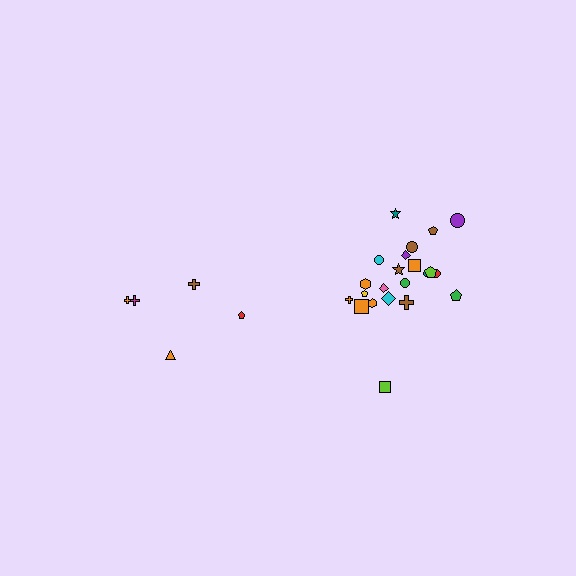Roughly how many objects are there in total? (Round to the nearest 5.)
Roughly 25 objects in total.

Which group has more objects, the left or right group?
The right group.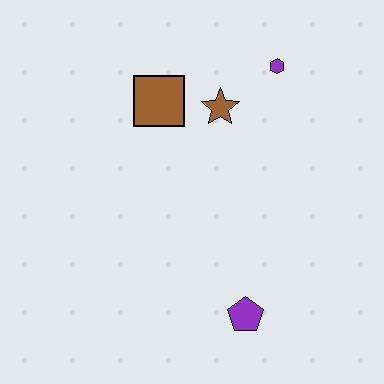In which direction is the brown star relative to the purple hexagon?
The brown star is to the left of the purple hexagon.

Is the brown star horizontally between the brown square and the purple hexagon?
Yes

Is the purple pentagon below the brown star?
Yes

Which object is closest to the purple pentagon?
The brown star is closest to the purple pentagon.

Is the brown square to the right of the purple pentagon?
No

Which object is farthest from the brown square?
The purple pentagon is farthest from the brown square.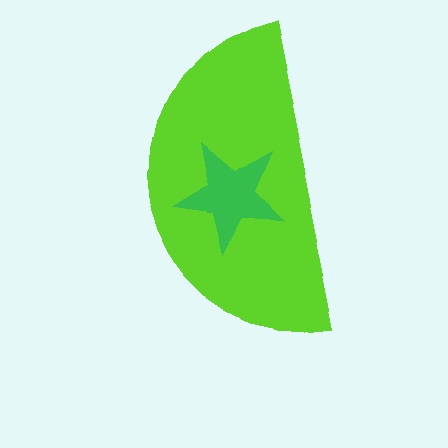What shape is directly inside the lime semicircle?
The green star.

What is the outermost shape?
The lime semicircle.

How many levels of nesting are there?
2.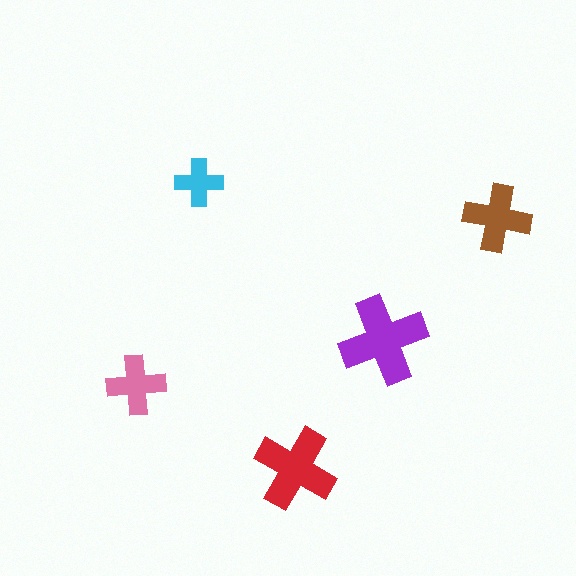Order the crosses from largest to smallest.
the purple one, the red one, the brown one, the pink one, the cyan one.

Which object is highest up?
The cyan cross is topmost.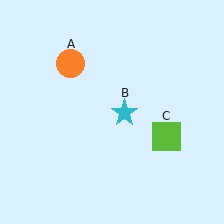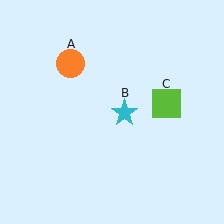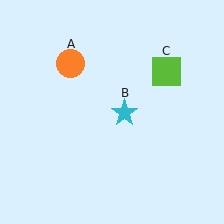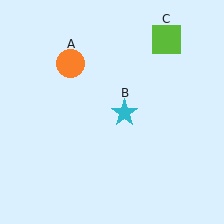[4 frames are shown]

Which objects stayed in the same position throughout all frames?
Orange circle (object A) and cyan star (object B) remained stationary.